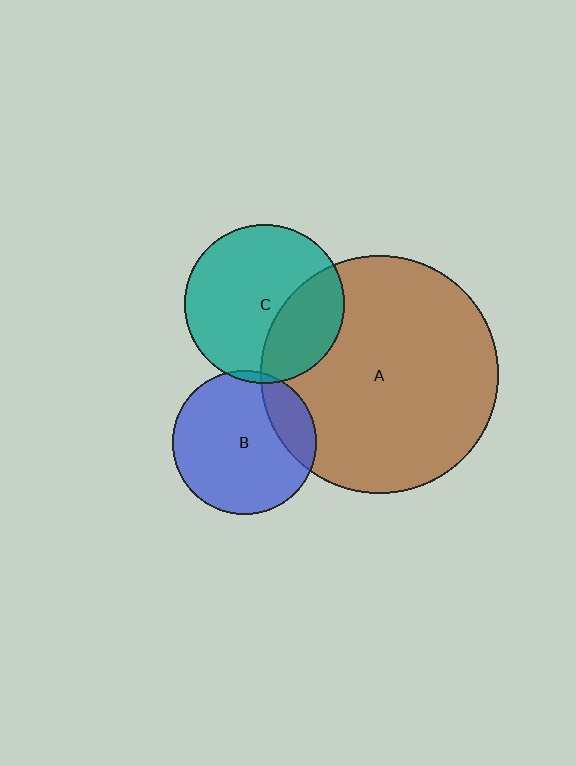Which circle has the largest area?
Circle A (brown).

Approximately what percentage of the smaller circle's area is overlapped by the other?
Approximately 30%.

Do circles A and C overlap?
Yes.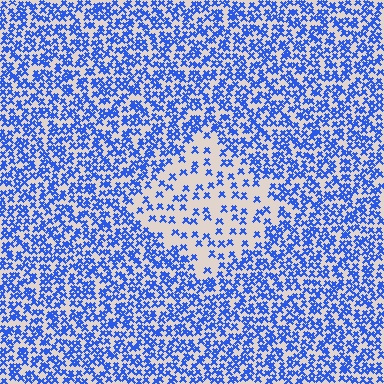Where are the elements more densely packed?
The elements are more densely packed outside the diamond boundary.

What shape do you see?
I see a diamond.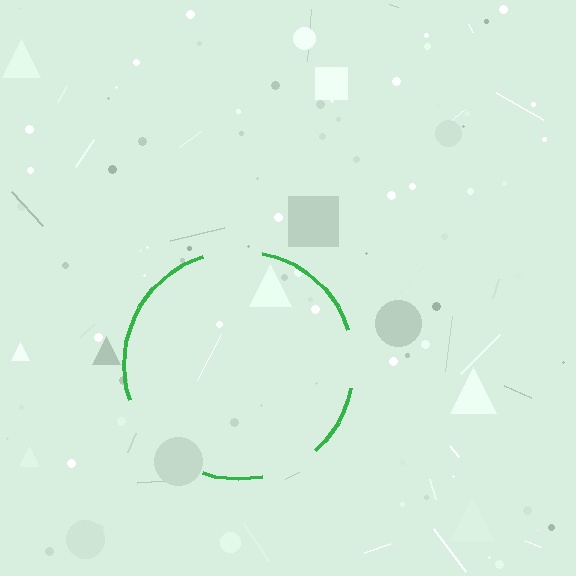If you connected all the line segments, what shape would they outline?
They would outline a circle.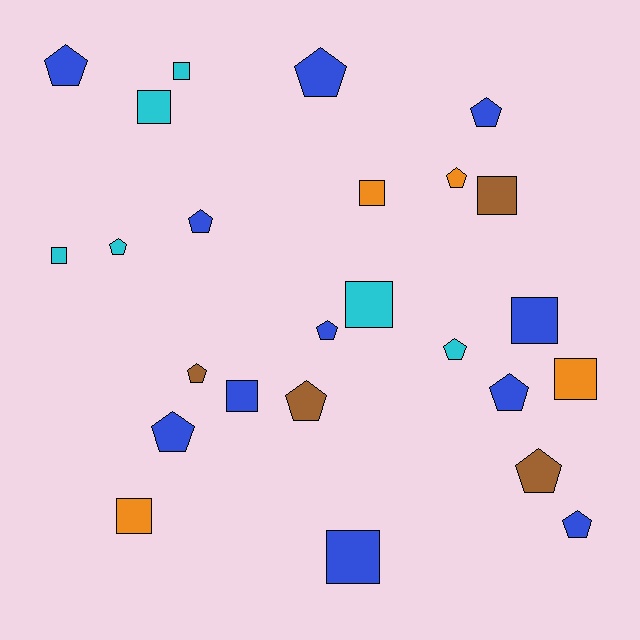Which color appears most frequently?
Blue, with 11 objects.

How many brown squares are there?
There is 1 brown square.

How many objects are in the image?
There are 25 objects.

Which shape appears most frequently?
Pentagon, with 14 objects.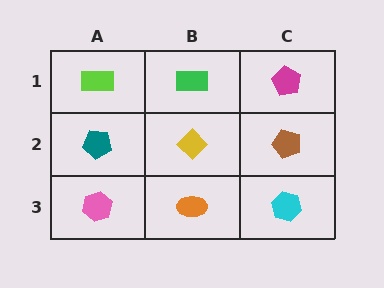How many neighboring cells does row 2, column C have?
3.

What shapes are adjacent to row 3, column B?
A yellow diamond (row 2, column B), a pink hexagon (row 3, column A), a cyan hexagon (row 3, column C).